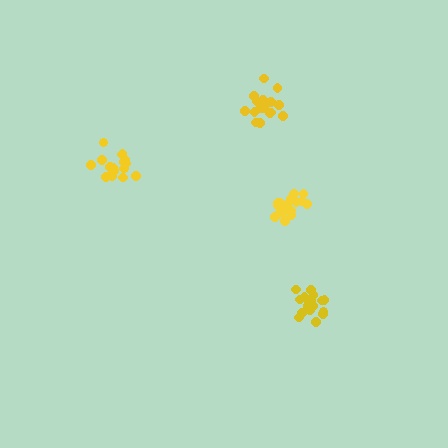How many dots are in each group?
Group 1: 19 dots, Group 2: 19 dots, Group 3: 18 dots, Group 4: 20 dots (76 total).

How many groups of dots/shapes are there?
There are 4 groups.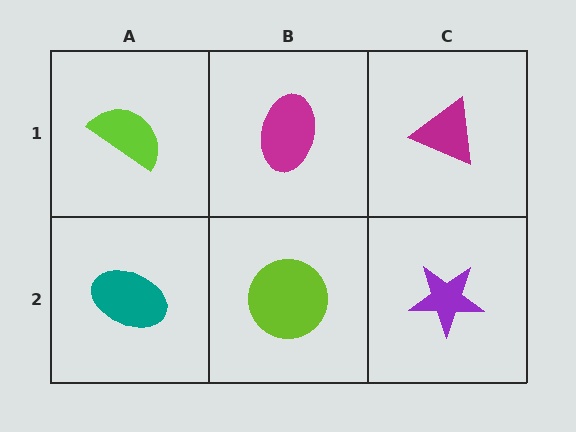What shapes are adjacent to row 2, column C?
A magenta triangle (row 1, column C), a lime circle (row 2, column B).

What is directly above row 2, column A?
A lime semicircle.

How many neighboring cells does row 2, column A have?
2.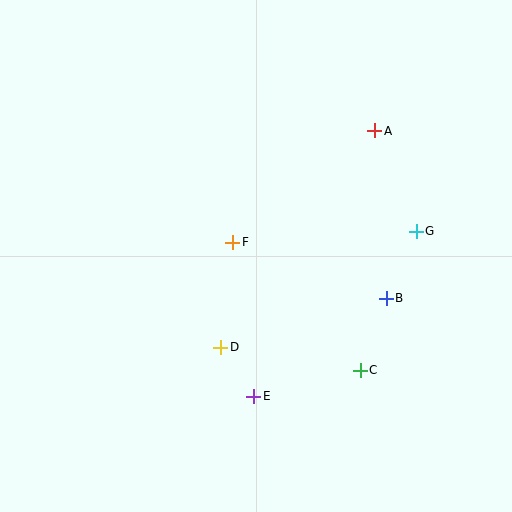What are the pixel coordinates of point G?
Point G is at (416, 231).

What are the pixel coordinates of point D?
Point D is at (221, 347).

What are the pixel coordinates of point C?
Point C is at (360, 370).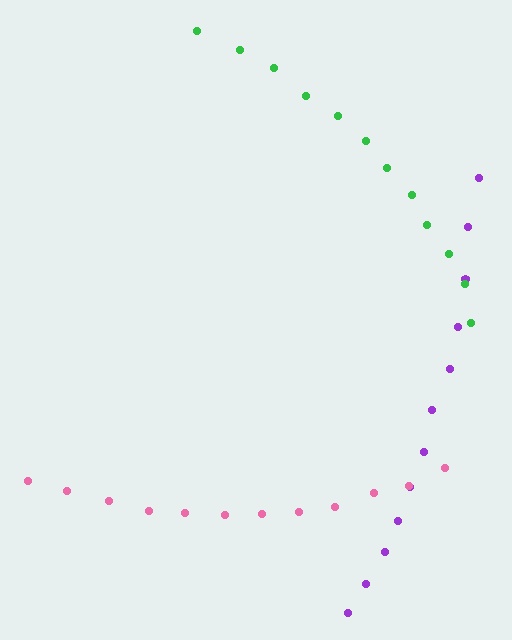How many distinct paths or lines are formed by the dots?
There are 3 distinct paths.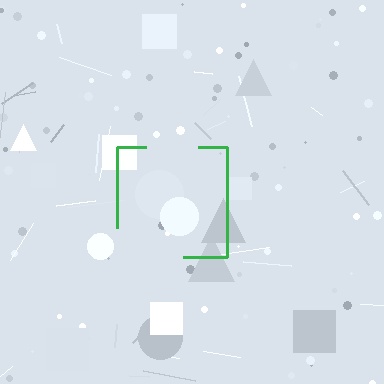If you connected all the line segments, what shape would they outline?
They would outline a square.